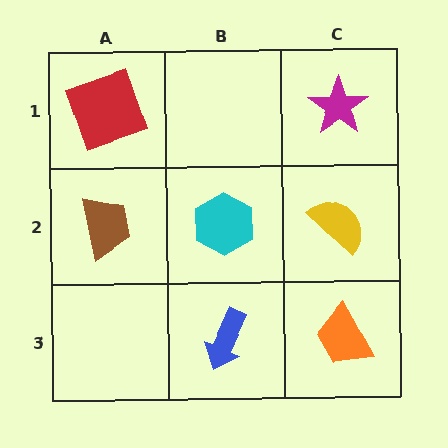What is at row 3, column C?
An orange trapezoid.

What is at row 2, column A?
A brown trapezoid.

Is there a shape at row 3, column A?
No, that cell is empty.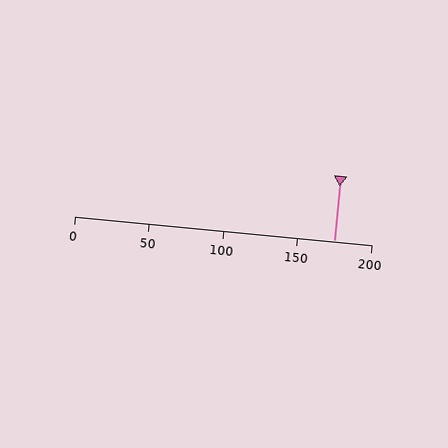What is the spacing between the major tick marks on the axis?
The major ticks are spaced 50 apart.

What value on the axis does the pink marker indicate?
The marker indicates approximately 175.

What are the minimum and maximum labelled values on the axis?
The axis runs from 0 to 200.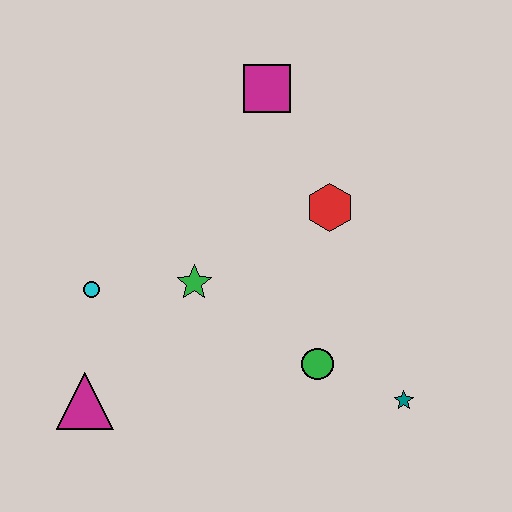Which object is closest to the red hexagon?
The magenta square is closest to the red hexagon.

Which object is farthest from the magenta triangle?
The magenta square is farthest from the magenta triangle.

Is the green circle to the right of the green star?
Yes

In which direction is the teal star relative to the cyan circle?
The teal star is to the right of the cyan circle.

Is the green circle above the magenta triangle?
Yes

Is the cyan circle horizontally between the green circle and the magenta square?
No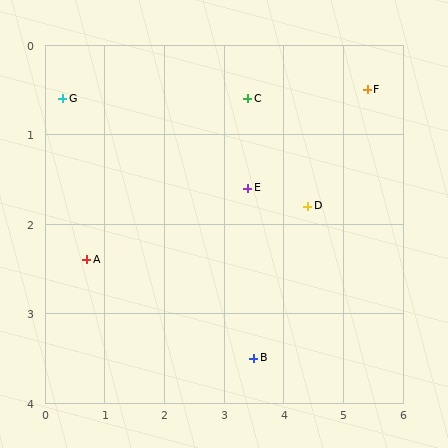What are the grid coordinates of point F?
Point F is at approximately (5.4, 0.5).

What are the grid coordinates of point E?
Point E is at approximately (3.4, 1.6).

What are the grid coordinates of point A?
Point A is at approximately (0.7, 2.4).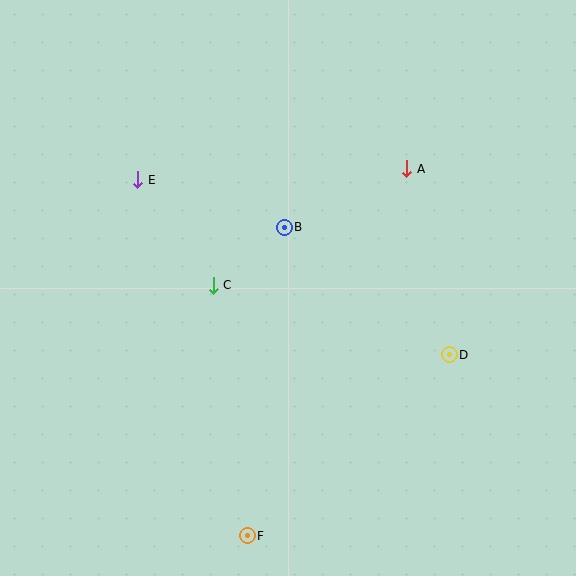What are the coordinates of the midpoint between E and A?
The midpoint between E and A is at (272, 174).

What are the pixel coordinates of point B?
Point B is at (284, 227).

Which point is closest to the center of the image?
Point B at (284, 227) is closest to the center.